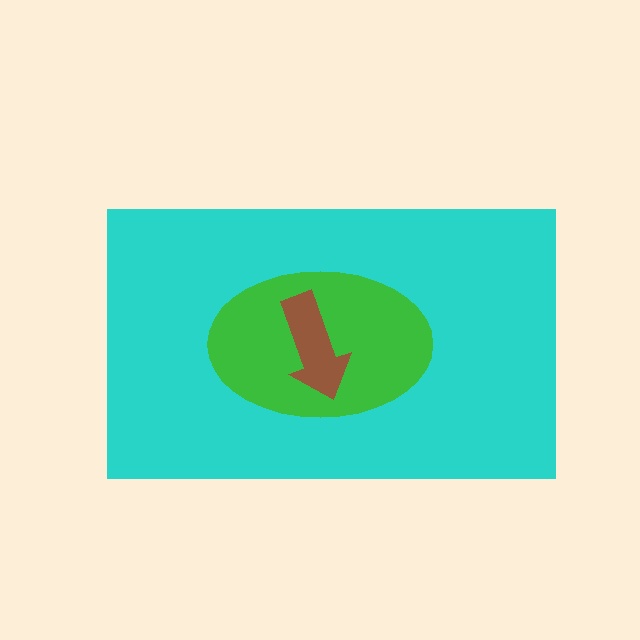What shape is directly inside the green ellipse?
The brown arrow.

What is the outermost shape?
The cyan rectangle.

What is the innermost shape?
The brown arrow.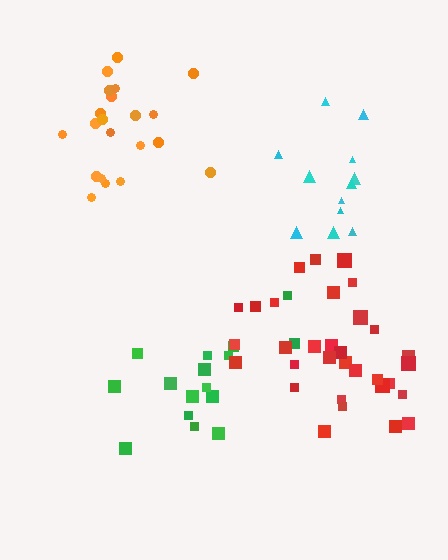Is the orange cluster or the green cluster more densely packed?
Orange.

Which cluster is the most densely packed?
Orange.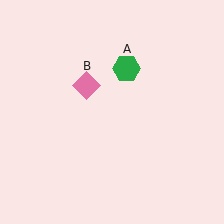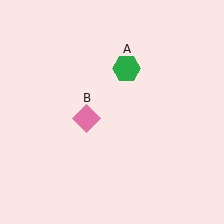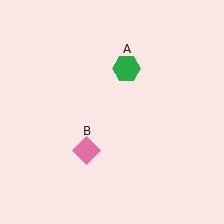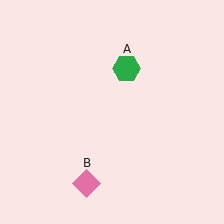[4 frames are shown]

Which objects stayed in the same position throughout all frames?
Green hexagon (object A) remained stationary.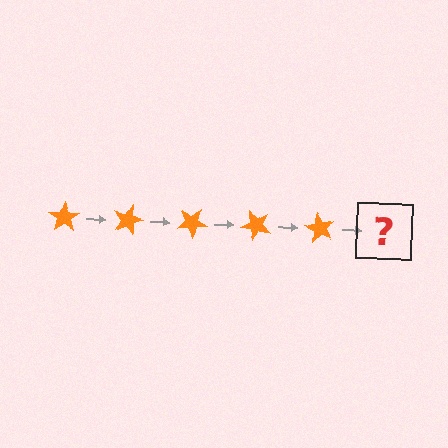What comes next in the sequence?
The next element should be an orange star rotated 75 degrees.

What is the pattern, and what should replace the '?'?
The pattern is that the star rotates 15 degrees each step. The '?' should be an orange star rotated 75 degrees.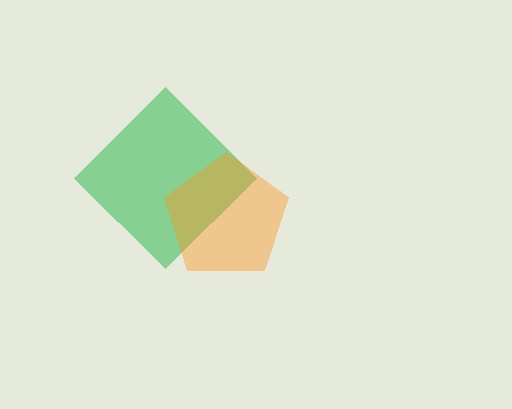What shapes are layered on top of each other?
The layered shapes are: a green diamond, an orange pentagon.